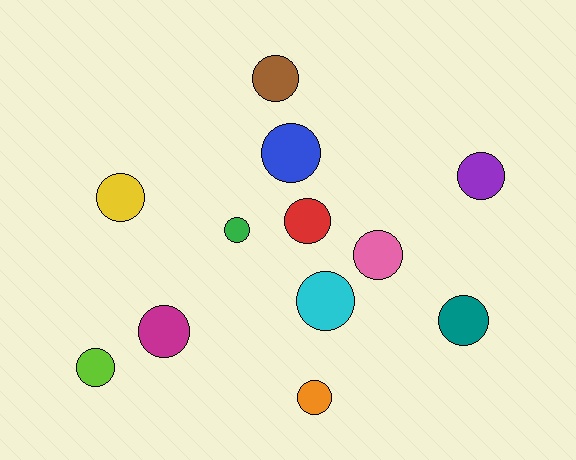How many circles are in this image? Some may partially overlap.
There are 12 circles.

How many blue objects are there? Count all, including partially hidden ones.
There is 1 blue object.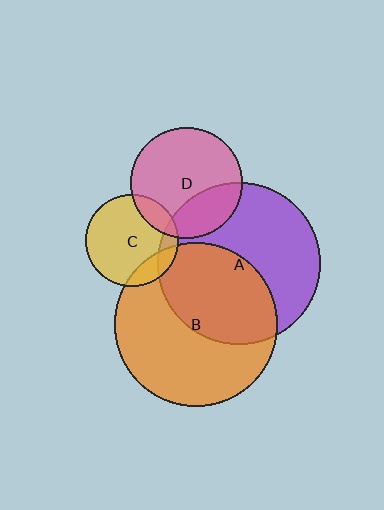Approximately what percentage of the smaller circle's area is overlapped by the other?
Approximately 15%.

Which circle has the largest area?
Circle B (orange).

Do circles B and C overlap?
Yes.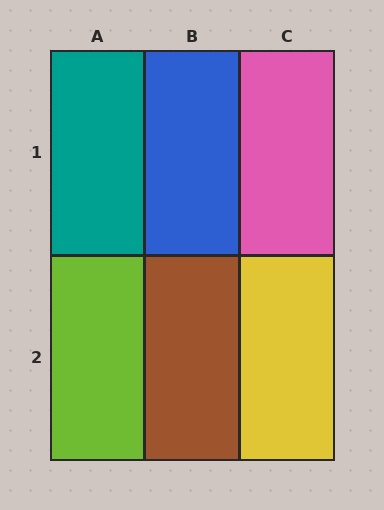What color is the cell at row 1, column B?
Blue.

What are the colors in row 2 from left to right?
Lime, brown, yellow.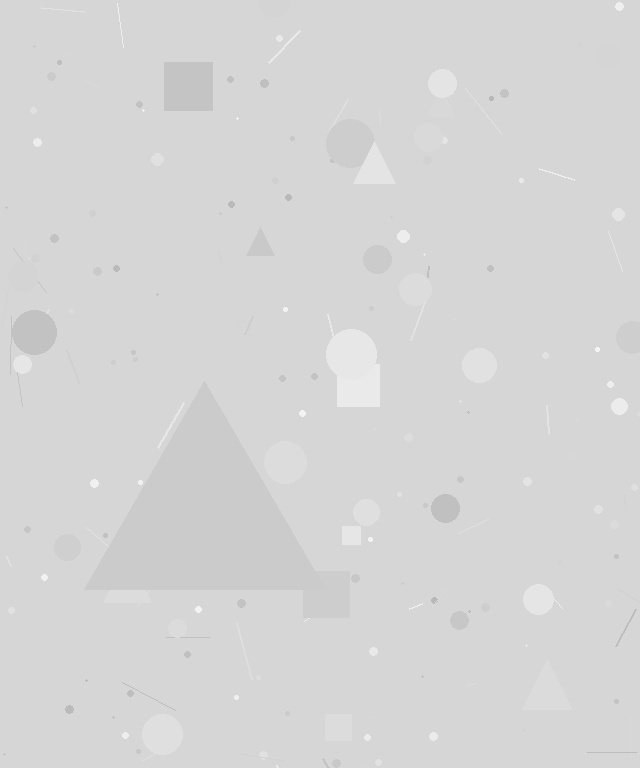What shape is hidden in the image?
A triangle is hidden in the image.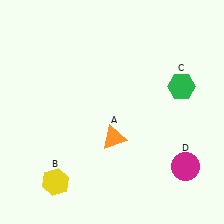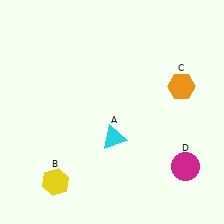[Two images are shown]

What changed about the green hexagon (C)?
In Image 1, C is green. In Image 2, it changed to orange.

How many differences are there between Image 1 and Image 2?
There are 2 differences between the two images.